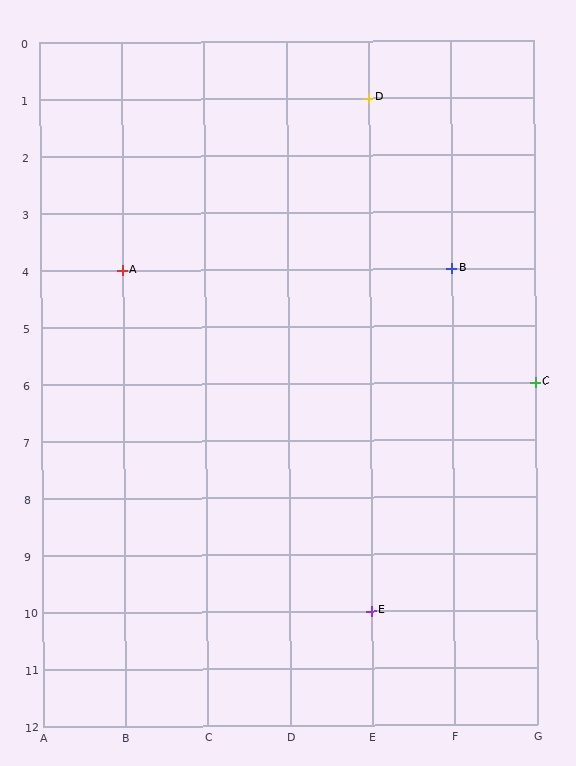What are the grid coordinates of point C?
Point C is at grid coordinates (G, 6).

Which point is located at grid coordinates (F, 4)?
Point B is at (F, 4).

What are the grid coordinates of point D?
Point D is at grid coordinates (E, 1).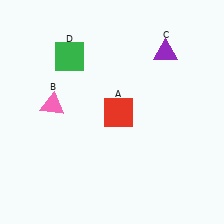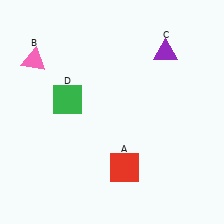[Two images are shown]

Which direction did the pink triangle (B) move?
The pink triangle (B) moved up.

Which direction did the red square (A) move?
The red square (A) moved down.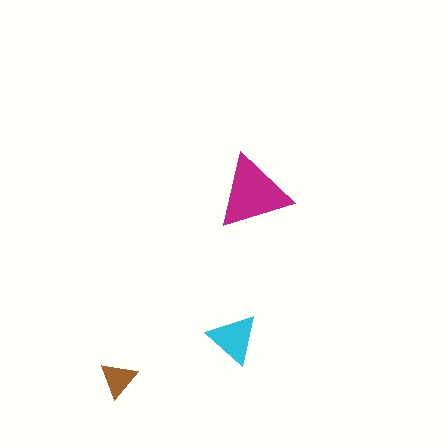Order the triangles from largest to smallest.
the magenta one, the cyan one, the brown one.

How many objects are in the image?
There are 3 objects in the image.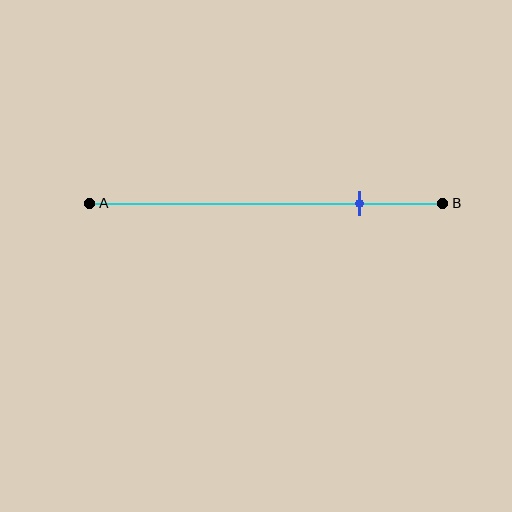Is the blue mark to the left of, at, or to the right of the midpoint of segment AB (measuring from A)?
The blue mark is to the right of the midpoint of segment AB.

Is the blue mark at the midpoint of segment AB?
No, the mark is at about 75% from A, not at the 50% midpoint.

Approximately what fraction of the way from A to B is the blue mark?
The blue mark is approximately 75% of the way from A to B.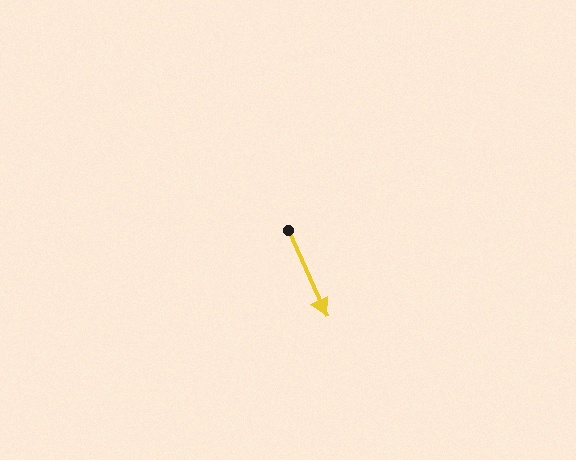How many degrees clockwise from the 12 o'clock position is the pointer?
Approximately 156 degrees.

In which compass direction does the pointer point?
Southeast.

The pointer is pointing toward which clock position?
Roughly 5 o'clock.